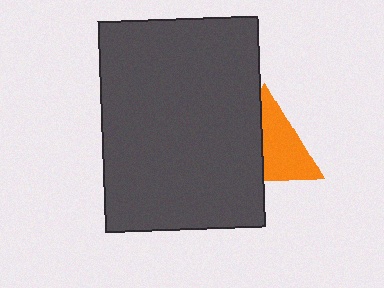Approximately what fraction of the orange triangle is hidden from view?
Roughly 44% of the orange triangle is hidden behind the dark gray rectangle.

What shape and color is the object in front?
The object in front is a dark gray rectangle.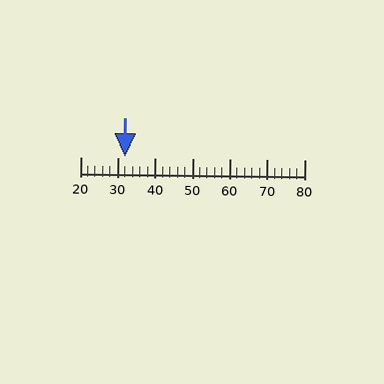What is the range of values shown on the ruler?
The ruler shows values from 20 to 80.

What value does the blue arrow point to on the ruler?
The blue arrow points to approximately 32.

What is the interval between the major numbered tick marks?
The major tick marks are spaced 10 units apart.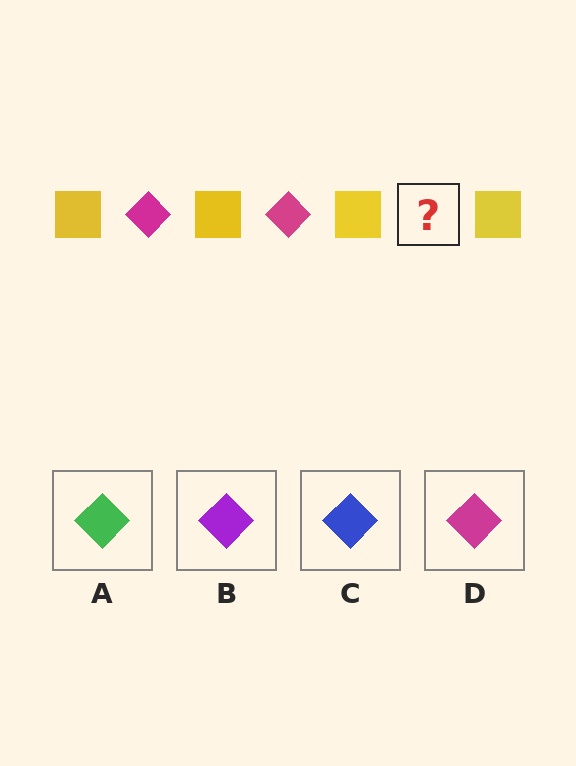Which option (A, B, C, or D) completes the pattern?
D.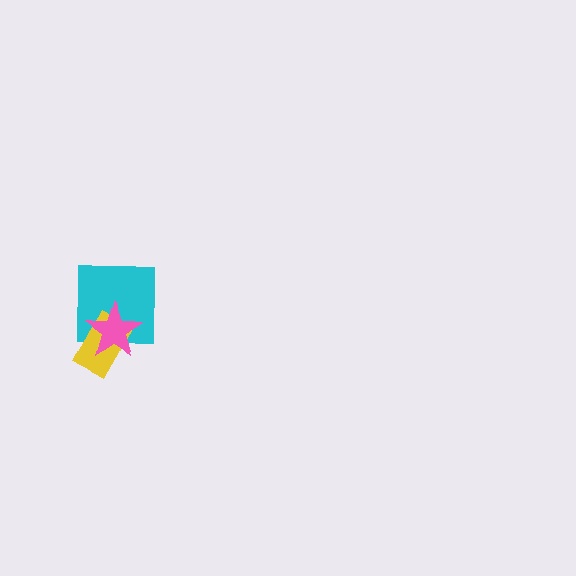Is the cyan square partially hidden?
Yes, it is partially covered by another shape.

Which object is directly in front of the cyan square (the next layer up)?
The yellow rectangle is directly in front of the cyan square.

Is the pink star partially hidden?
No, no other shape covers it.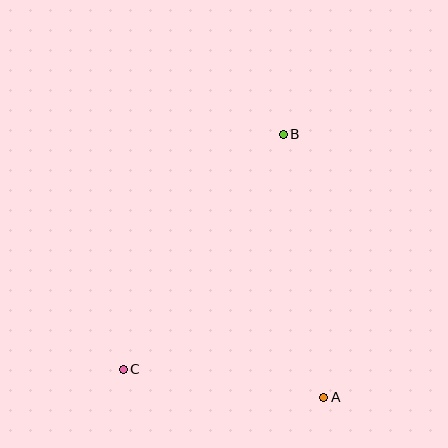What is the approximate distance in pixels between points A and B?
The distance between A and B is approximately 266 pixels.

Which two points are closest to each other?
Points A and C are closest to each other.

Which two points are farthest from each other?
Points B and C are farthest from each other.